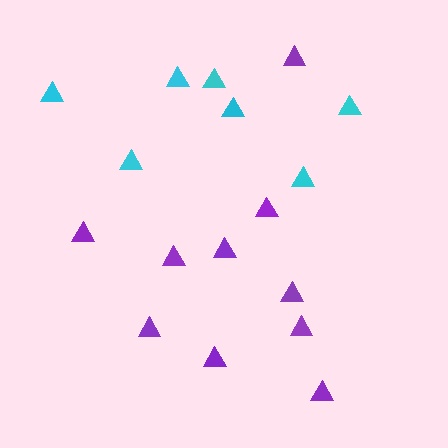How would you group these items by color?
There are 2 groups: one group of purple triangles (10) and one group of cyan triangles (7).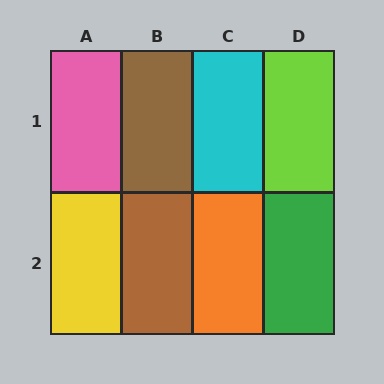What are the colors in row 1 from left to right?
Pink, brown, cyan, lime.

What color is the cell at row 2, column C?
Orange.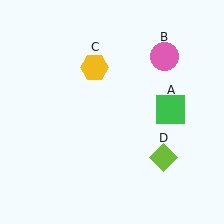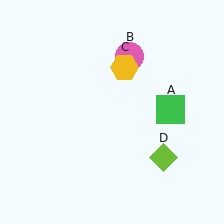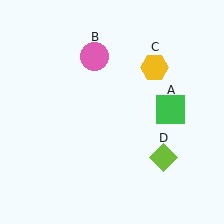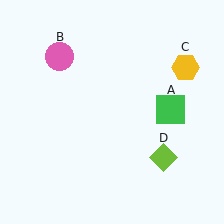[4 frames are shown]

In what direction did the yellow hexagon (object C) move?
The yellow hexagon (object C) moved right.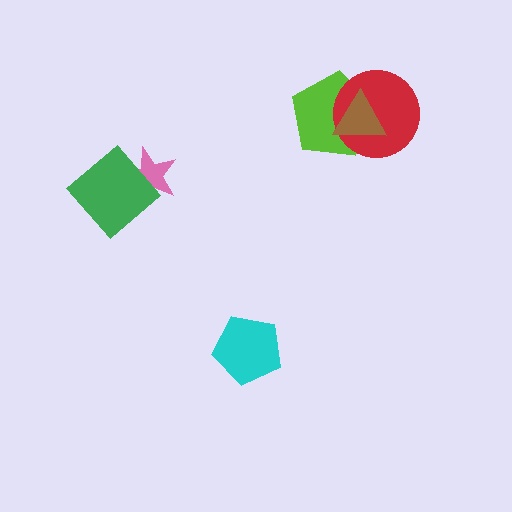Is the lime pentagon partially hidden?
Yes, it is partially covered by another shape.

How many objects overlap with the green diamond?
1 object overlaps with the green diamond.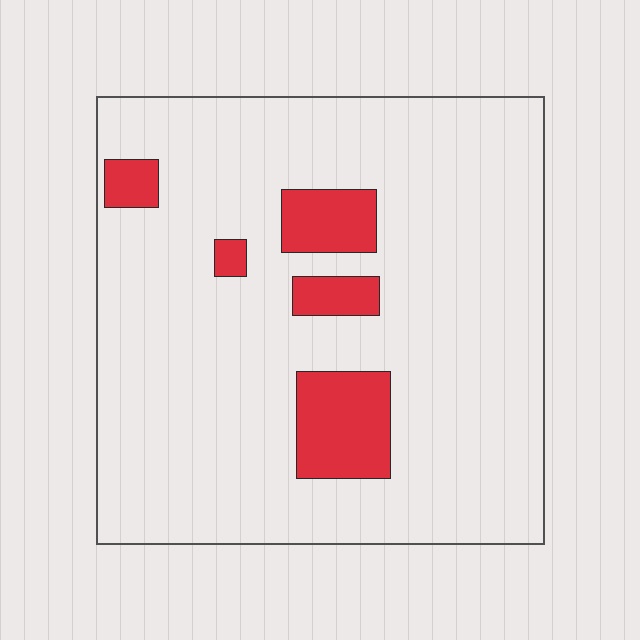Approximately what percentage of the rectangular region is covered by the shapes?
Approximately 10%.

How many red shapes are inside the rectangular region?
5.